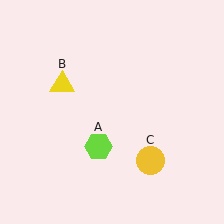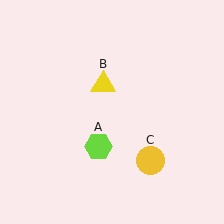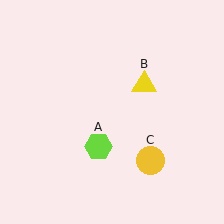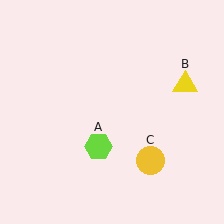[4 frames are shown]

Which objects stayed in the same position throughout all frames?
Lime hexagon (object A) and yellow circle (object C) remained stationary.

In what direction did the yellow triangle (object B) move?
The yellow triangle (object B) moved right.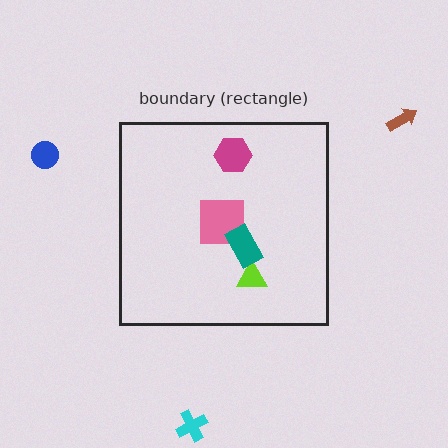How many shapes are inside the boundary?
4 inside, 3 outside.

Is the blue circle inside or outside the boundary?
Outside.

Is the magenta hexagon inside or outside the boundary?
Inside.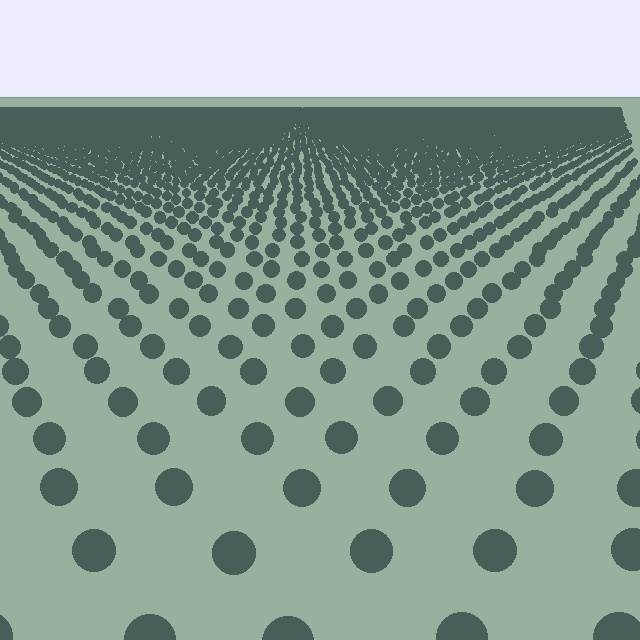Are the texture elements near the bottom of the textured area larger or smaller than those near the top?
Larger. Near the bottom, elements are closer to the viewer and appear at a bigger on-screen size.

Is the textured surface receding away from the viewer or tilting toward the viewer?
The surface is receding away from the viewer. Texture elements get smaller and denser toward the top.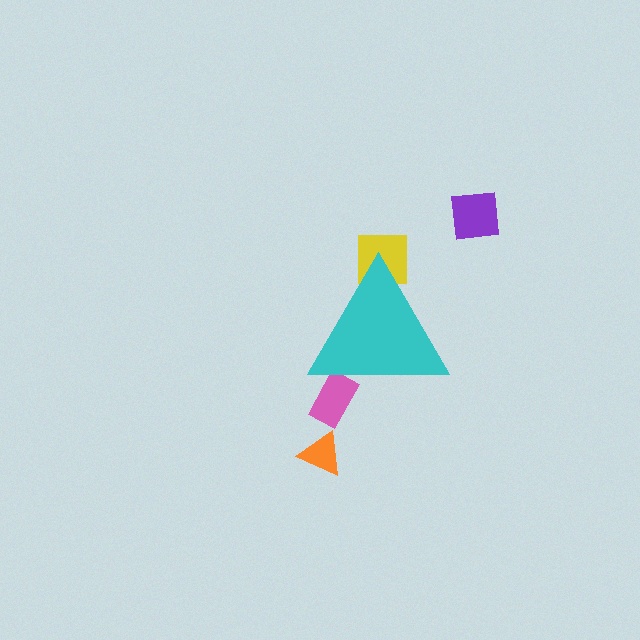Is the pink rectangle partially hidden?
Yes, the pink rectangle is partially hidden behind the cyan triangle.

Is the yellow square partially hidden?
Yes, the yellow square is partially hidden behind the cyan triangle.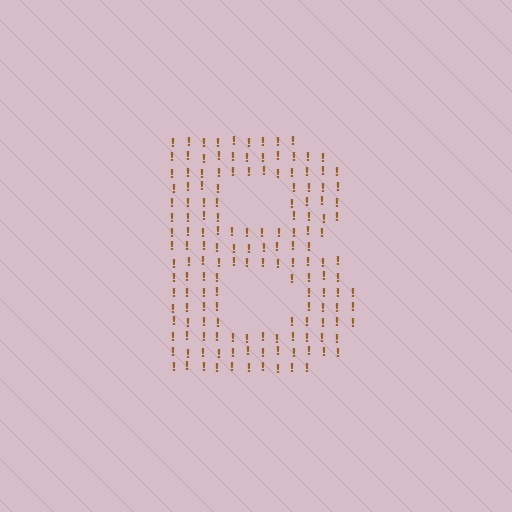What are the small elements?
The small elements are exclamation marks.